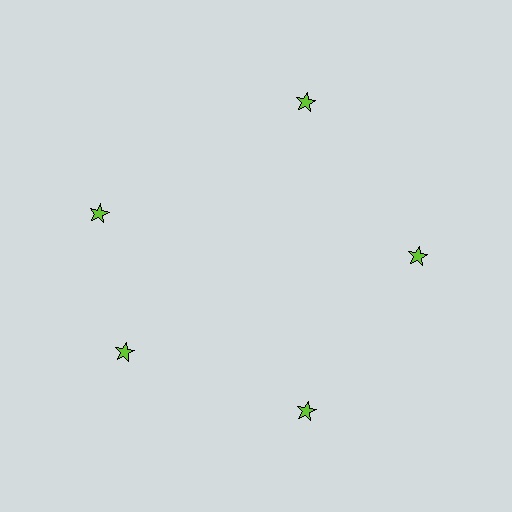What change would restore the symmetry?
The symmetry would be restored by rotating it back into even spacing with its neighbors so that all 5 stars sit at equal angles and equal distance from the center.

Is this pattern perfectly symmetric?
No. The 5 lime stars are arranged in a ring, but one element near the 10 o'clock position is rotated out of alignment along the ring, breaking the 5-fold rotational symmetry.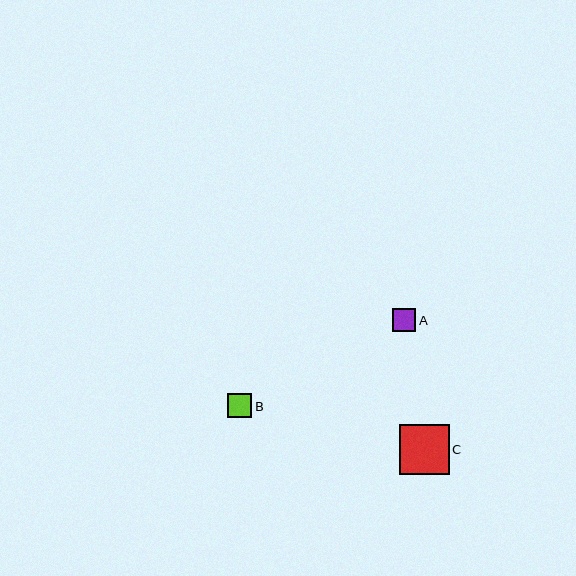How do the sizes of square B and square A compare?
Square B and square A are approximately the same size.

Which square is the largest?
Square C is the largest with a size of approximately 50 pixels.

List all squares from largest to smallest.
From largest to smallest: C, B, A.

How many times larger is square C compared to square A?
Square C is approximately 2.2 times the size of square A.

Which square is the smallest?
Square A is the smallest with a size of approximately 23 pixels.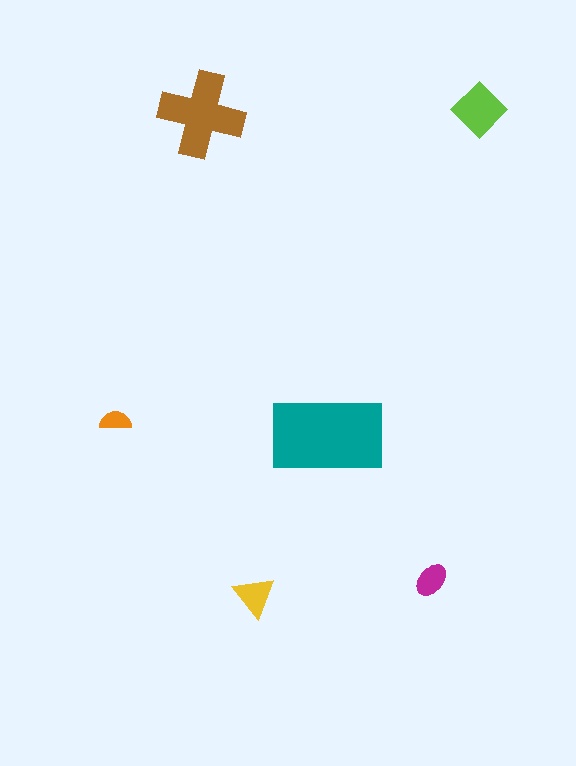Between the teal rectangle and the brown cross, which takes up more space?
The teal rectangle.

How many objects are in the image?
There are 6 objects in the image.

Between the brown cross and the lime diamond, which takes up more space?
The brown cross.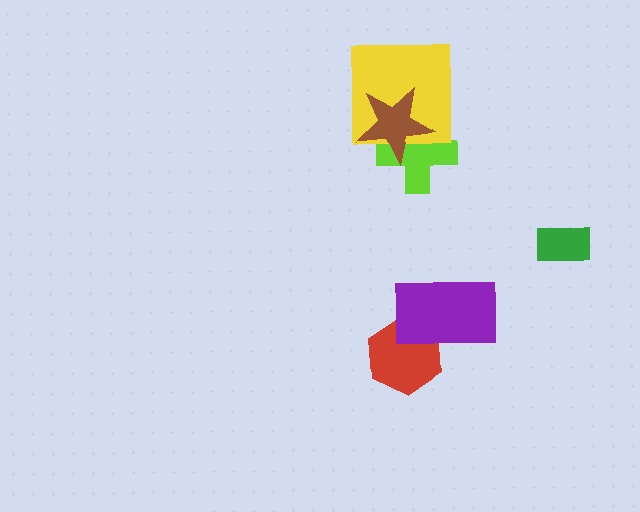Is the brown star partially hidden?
No, no other shape covers it.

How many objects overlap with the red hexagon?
1 object overlaps with the red hexagon.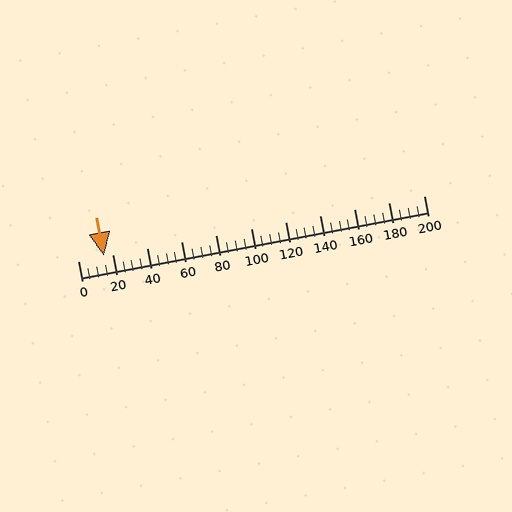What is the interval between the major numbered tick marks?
The major tick marks are spaced 20 units apart.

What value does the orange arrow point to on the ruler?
The orange arrow points to approximately 15.